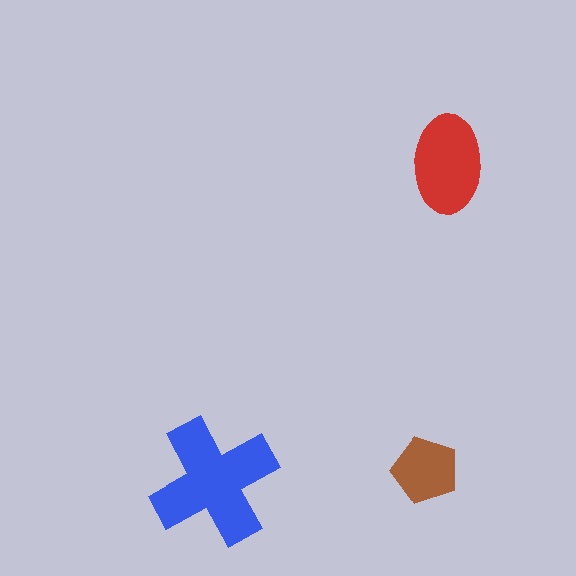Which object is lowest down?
The blue cross is bottommost.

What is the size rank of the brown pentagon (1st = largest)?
3rd.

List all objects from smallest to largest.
The brown pentagon, the red ellipse, the blue cross.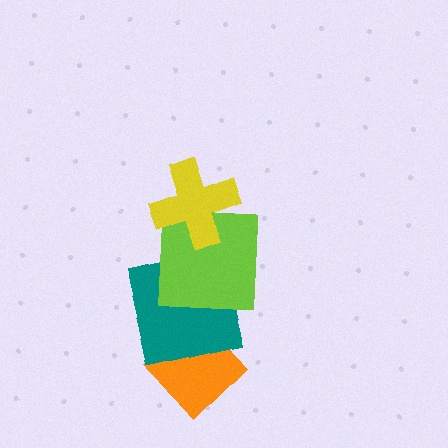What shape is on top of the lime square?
The yellow cross is on top of the lime square.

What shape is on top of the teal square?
The lime square is on top of the teal square.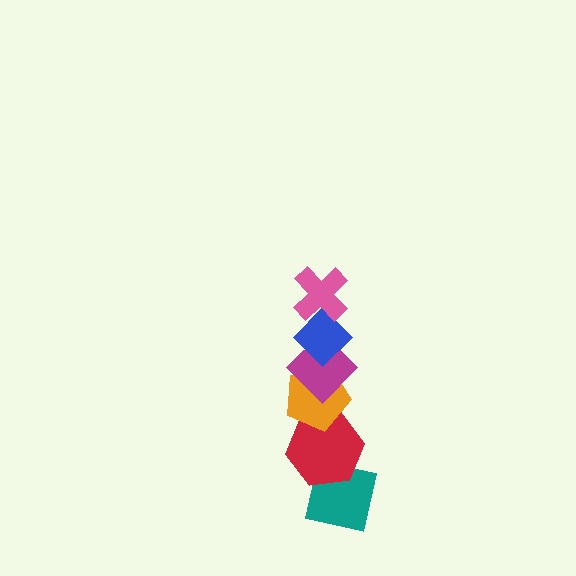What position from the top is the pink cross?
The pink cross is 1st from the top.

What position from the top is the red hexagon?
The red hexagon is 5th from the top.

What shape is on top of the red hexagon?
The orange pentagon is on top of the red hexagon.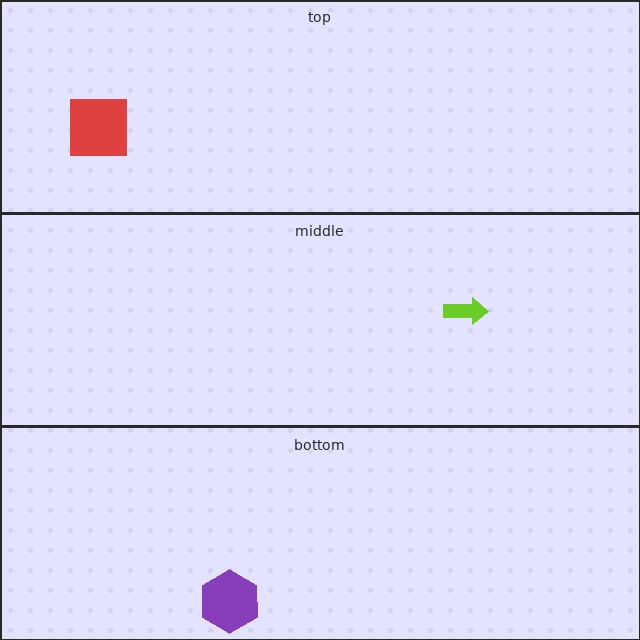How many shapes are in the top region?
1.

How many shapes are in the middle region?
1.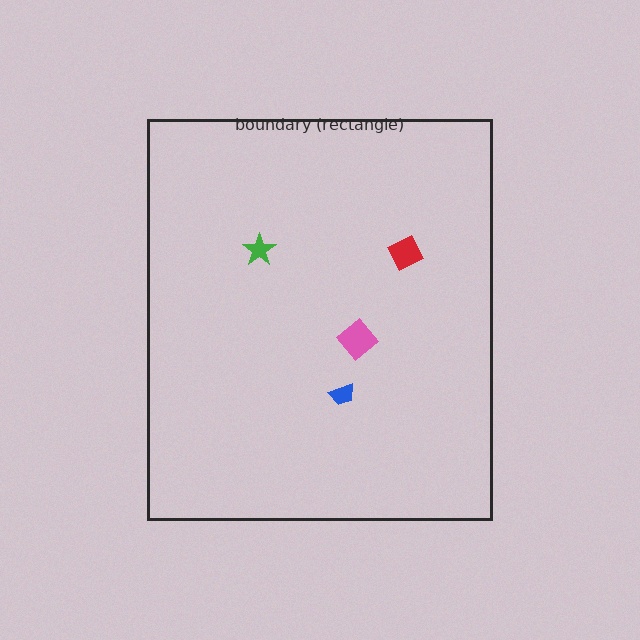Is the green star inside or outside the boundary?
Inside.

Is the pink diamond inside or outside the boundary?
Inside.